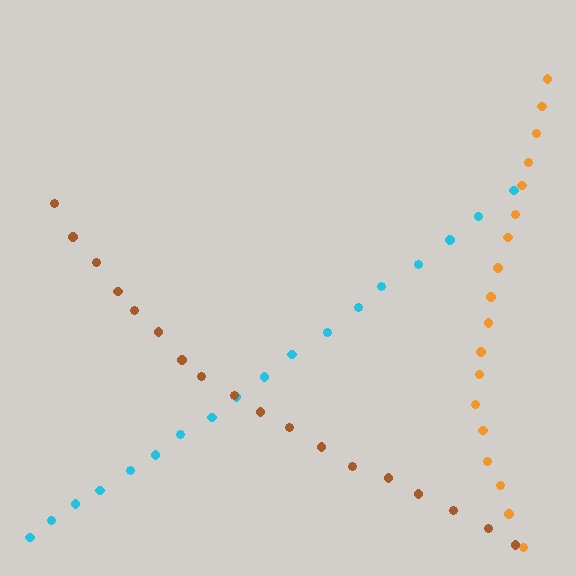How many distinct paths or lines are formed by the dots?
There are 3 distinct paths.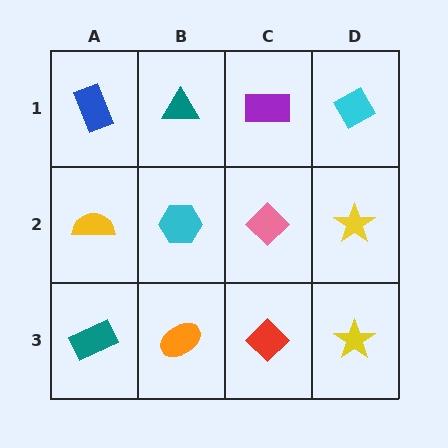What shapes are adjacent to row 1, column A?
A yellow semicircle (row 2, column A), a teal triangle (row 1, column B).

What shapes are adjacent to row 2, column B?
A teal triangle (row 1, column B), an orange ellipse (row 3, column B), a yellow semicircle (row 2, column A), a pink diamond (row 2, column C).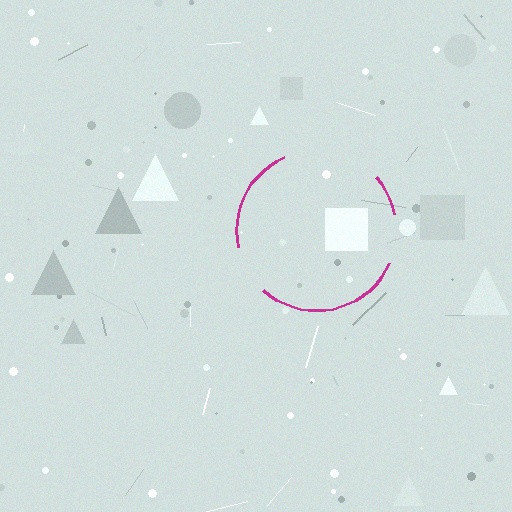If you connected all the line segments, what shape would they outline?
They would outline a circle.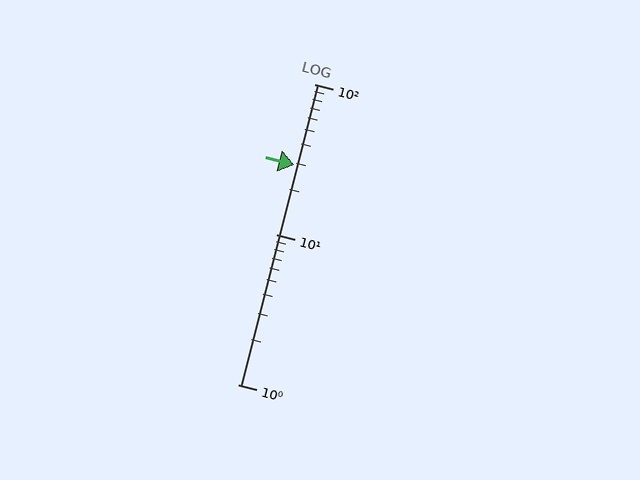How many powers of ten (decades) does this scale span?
The scale spans 2 decades, from 1 to 100.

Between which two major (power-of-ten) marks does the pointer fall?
The pointer is between 10 and 100.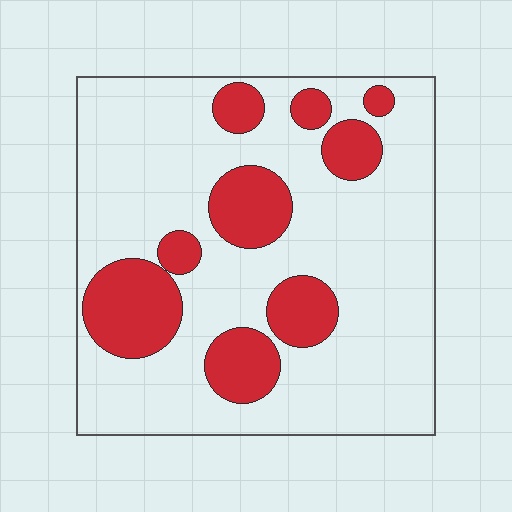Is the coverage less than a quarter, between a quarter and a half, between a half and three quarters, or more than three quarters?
Less than a quarter.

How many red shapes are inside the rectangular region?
9.